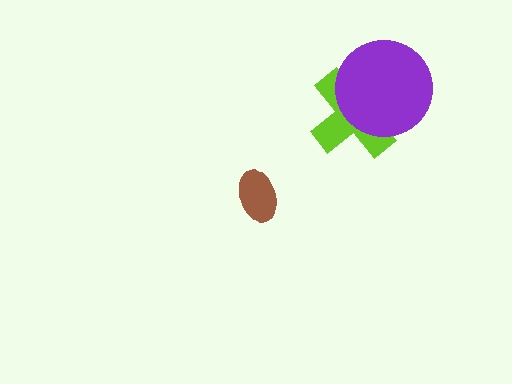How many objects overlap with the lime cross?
1 object overlaps with the lime cross.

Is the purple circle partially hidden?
No, no other shape covers it.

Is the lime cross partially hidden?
Yes, it is partially covered by another shape.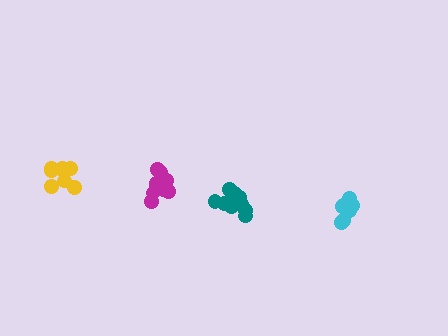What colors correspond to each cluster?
The clusters are colored: yellow, cyan, teal, magenta.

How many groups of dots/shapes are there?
There are 4 groups.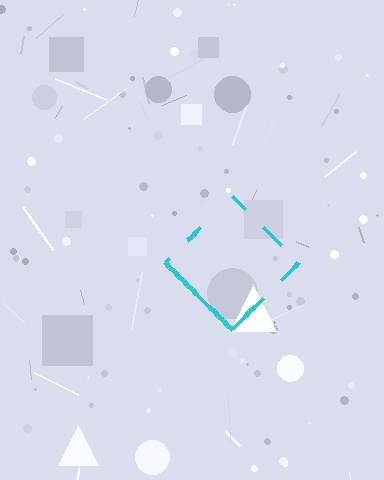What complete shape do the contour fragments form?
The contour fragments form a diamond.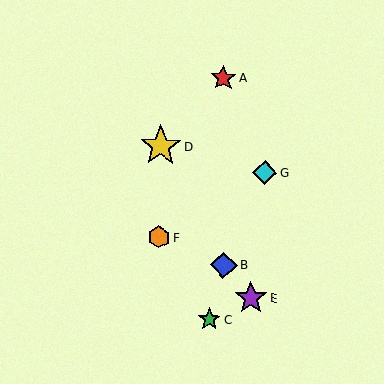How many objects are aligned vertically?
2 objects (D, F) are aligned vertically.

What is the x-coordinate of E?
Object E is at x≈251.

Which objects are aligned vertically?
Objects D, F are aligned vertically.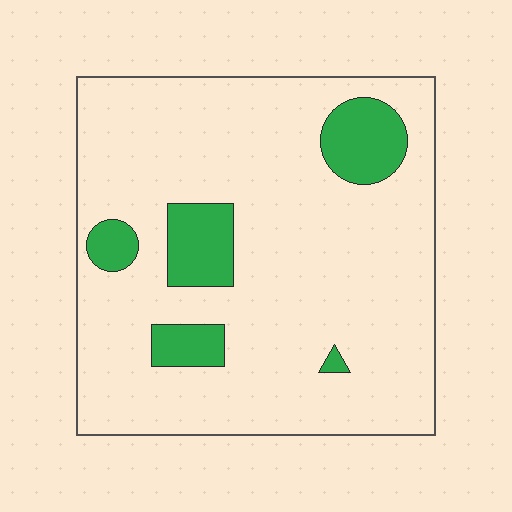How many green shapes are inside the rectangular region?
5.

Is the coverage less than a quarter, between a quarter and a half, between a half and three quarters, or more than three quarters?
Less than a quarter.